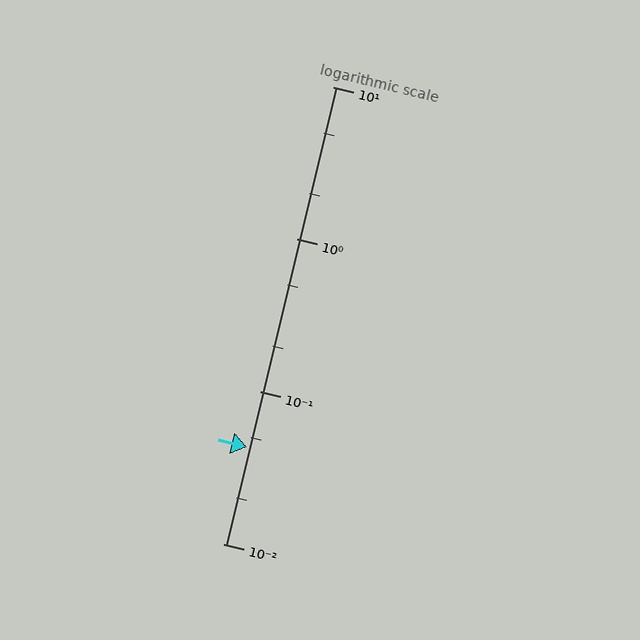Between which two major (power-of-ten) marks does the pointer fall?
The pointer is between 0.01 and 0.1.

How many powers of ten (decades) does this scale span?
The scale spans 3 decades, from 0.01 to 10.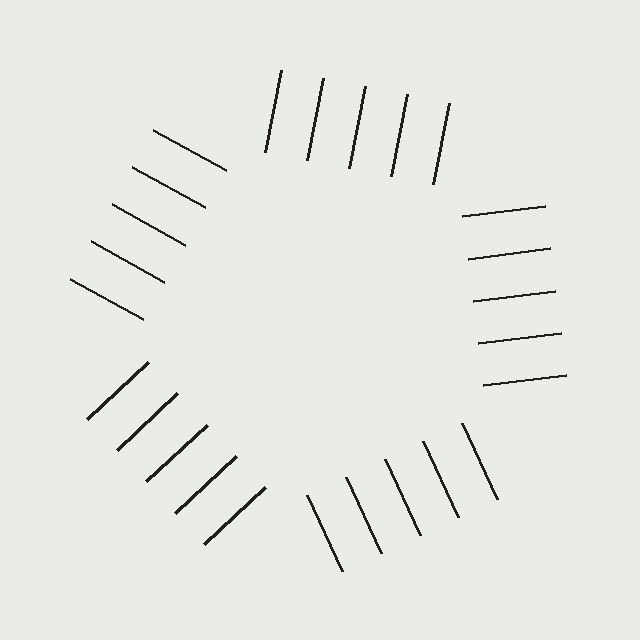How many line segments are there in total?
25 — 5 along each of the 5 edges.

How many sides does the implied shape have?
5 sides — the line-ends trace a pentagon.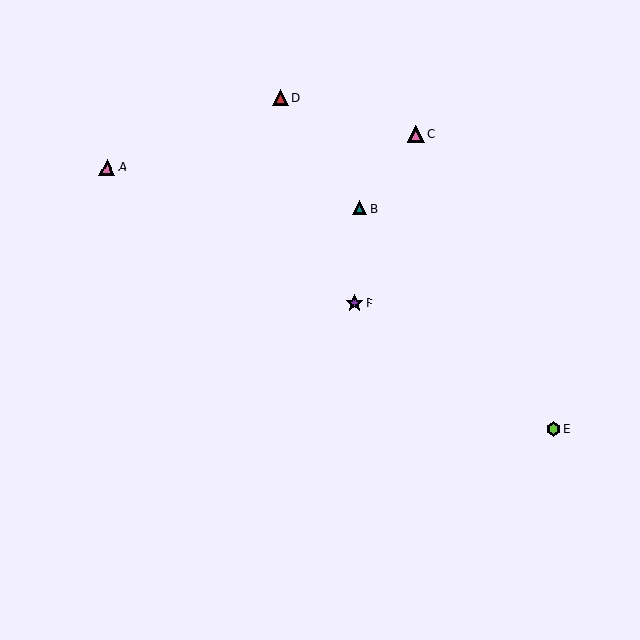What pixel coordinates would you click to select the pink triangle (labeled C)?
Click at (416, 134) to select the pink triangle C.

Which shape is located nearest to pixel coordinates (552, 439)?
The lime hexagon (labeled E) at (553, 429) is nearest to that location.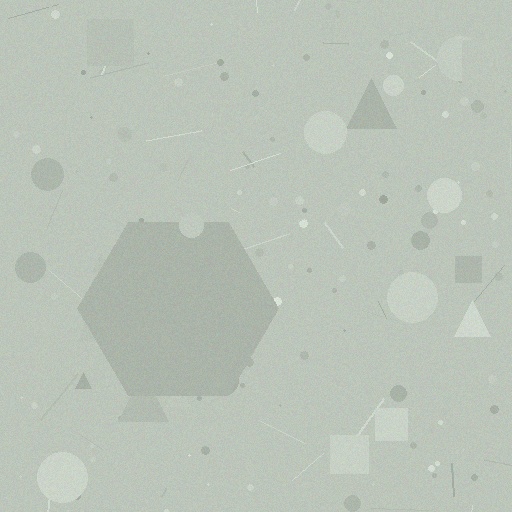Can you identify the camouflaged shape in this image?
The camouflaged shape is a hexagon.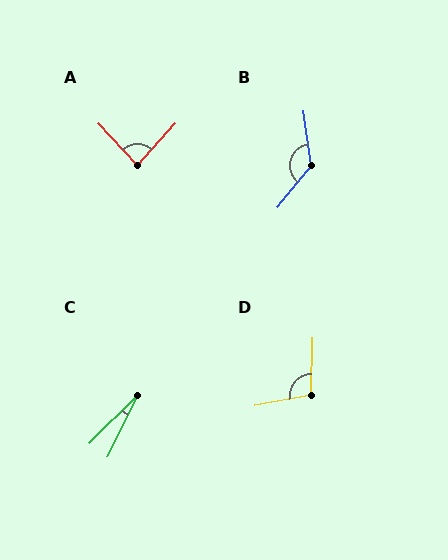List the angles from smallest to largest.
C (19°), A (85°), D (102°), B (134°).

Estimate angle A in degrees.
Approximately 85 degrees.